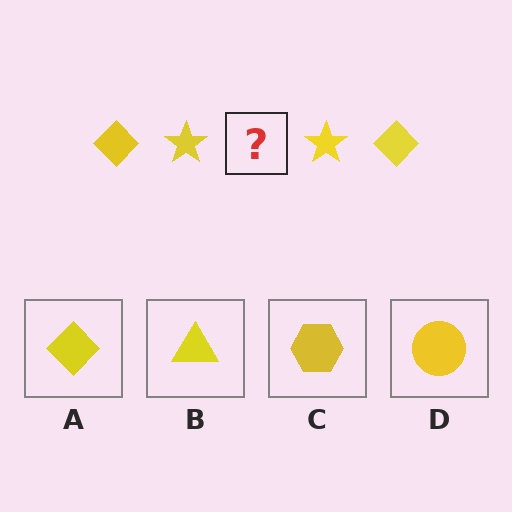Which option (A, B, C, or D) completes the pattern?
A.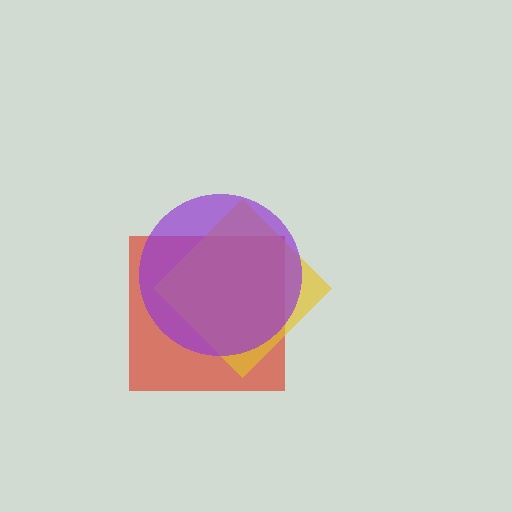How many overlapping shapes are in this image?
There are 3 overlapping shapes in the image.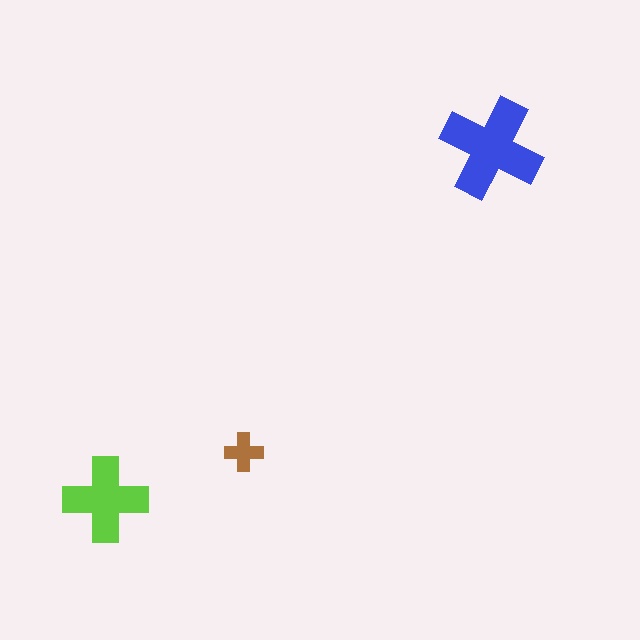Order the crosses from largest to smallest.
the blue one, the lime one, the brown one.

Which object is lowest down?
The lime cross is bottommost.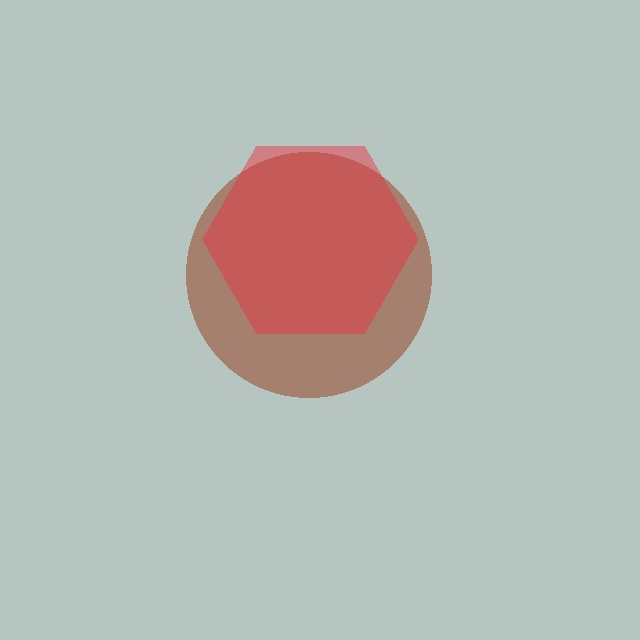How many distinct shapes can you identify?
There are 2 distinct shapes: a brown circle, a red hexagon.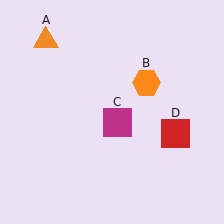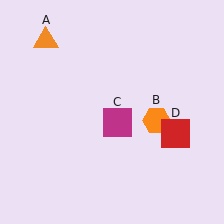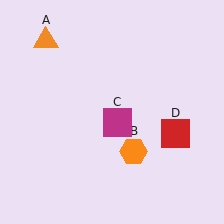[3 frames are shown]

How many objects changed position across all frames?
1 object changed position: orange hexagon (object B).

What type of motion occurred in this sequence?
The orange hexagon (object B) rotated clockwise around the center of the scene.